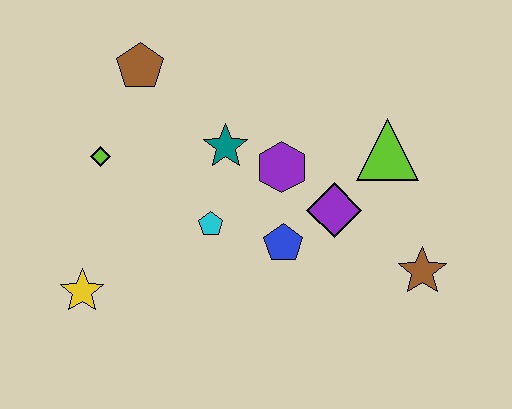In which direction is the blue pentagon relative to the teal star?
The blue pentagon is below the teal star.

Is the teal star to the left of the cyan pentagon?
No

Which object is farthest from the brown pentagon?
The brown star is farthest from the brown pentagon.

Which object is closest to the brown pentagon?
The lime diamond is closest to the brown pentagon.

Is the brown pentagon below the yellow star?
No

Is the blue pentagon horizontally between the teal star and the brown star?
Yes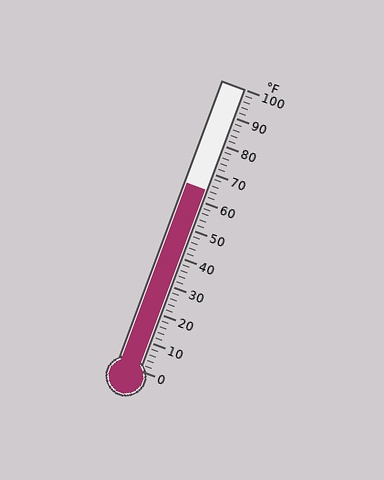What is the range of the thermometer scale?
The thermometer scale ranges from 0°F to 100°F.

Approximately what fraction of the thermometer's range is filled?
The thermometer is filled to approximately 65% of its range.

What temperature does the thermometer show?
The thermometer shows approximately 64°F.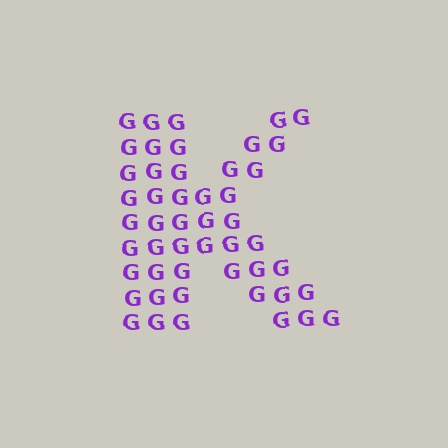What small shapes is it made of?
It is made of small letter G's.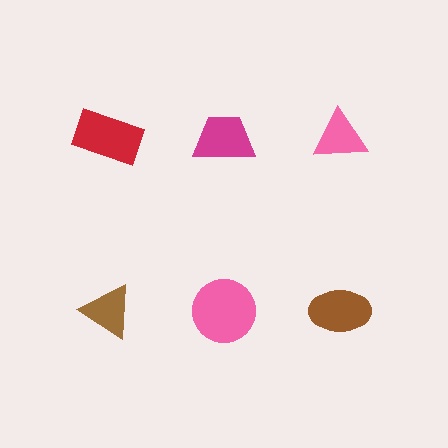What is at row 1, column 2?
A magenta trapezoid.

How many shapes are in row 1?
3 shapes.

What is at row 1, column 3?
A pink triangle.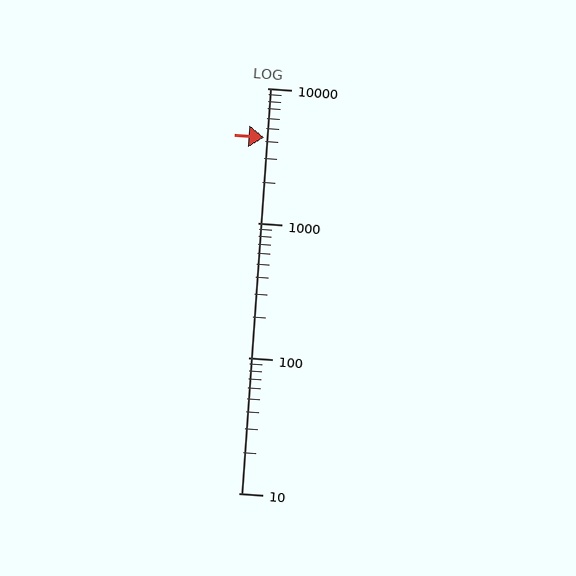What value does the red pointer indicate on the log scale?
The pointer indicates approximately 4300.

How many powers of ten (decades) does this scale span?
The scale spans 3 decades, from 10 to 10000.